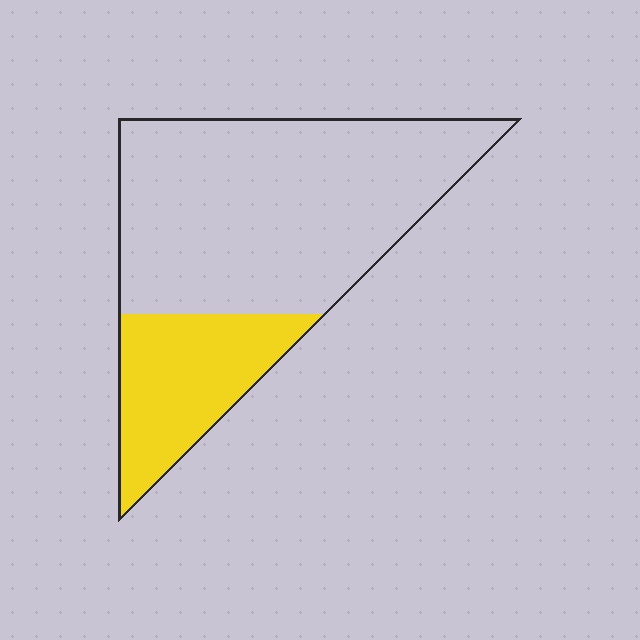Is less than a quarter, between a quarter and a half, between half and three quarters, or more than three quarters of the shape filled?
Between a quarter and a half.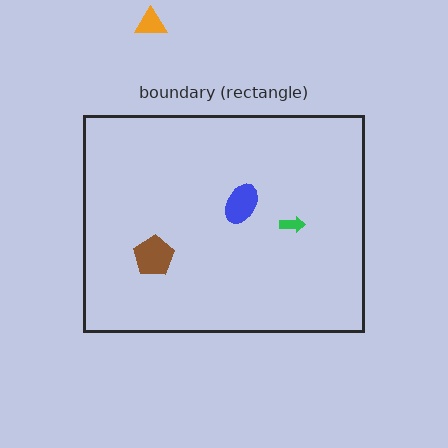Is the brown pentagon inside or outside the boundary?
Inside.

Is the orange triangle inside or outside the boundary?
Outside.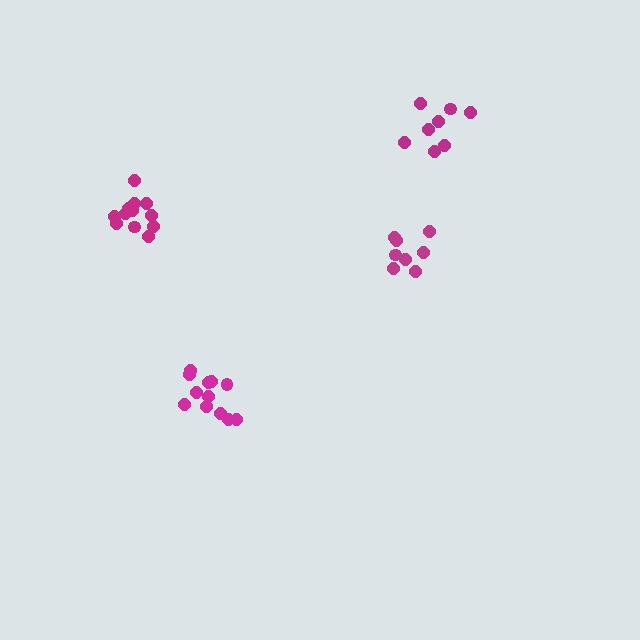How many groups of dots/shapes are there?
There are 4 groups.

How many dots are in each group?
Group 1: 12 dots, Group 2: 8 dots, Group 3: 12 dots, Group 4: 8 dots (40 total).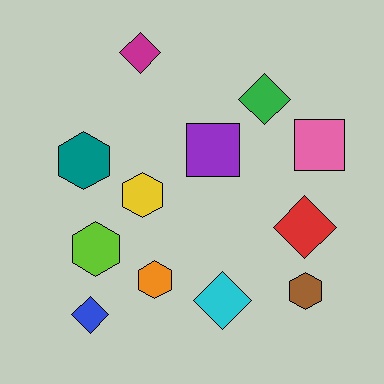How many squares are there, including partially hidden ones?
There are 2 squares.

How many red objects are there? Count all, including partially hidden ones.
There is 1 red object.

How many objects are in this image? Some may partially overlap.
There are 12 objects.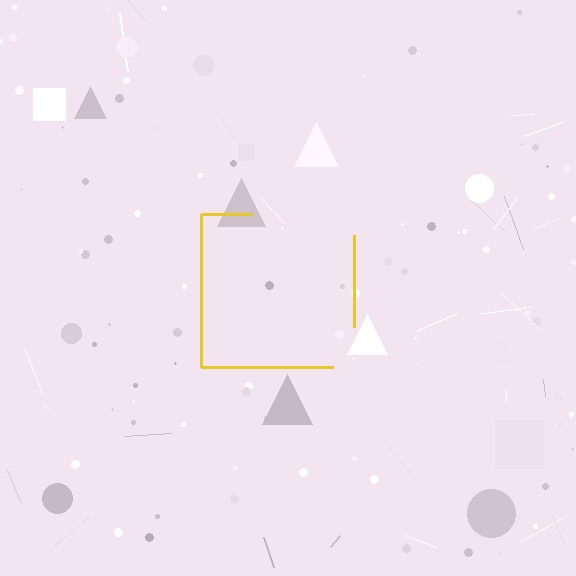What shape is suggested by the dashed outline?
The dashed outline suggests a square.